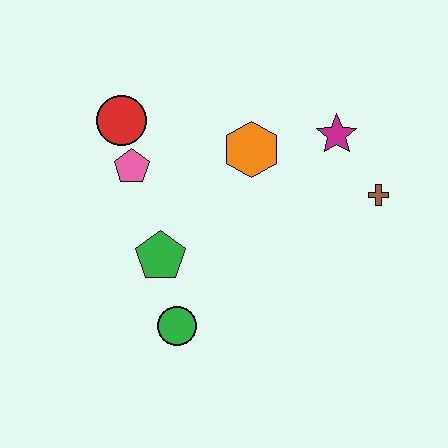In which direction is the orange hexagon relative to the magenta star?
The orange hexagon is to the left of the magenta star.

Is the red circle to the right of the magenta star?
No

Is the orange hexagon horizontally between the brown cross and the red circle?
Yes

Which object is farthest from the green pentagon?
The brown cross is farthest from the green pentagon.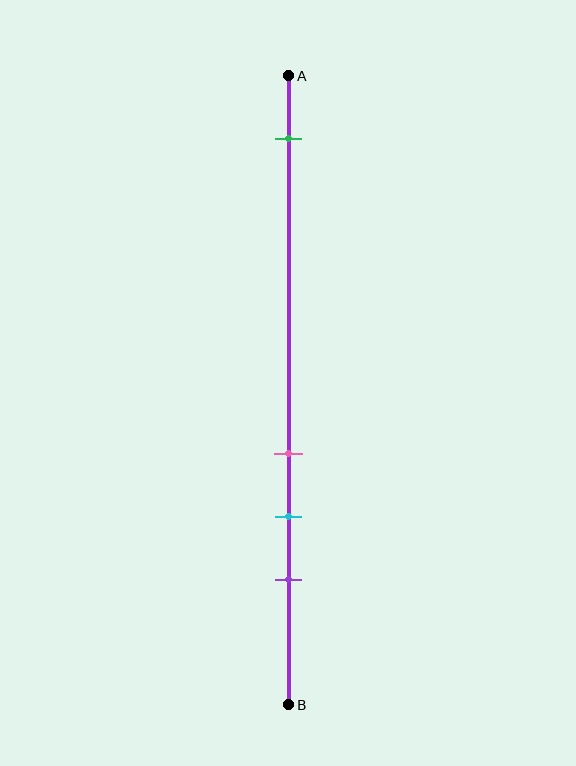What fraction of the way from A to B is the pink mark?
The pink mark is approximately 60% (0.6) of the way from A to B.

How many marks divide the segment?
There are 4 marks dividing the segment.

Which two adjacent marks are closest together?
The pink and cyan marks are the closest adjacent pair.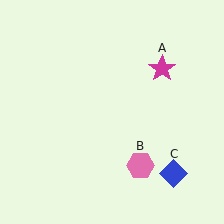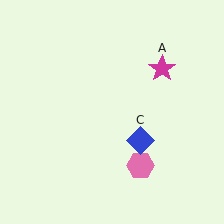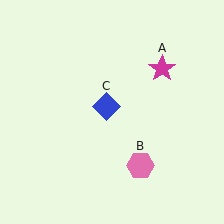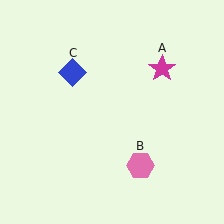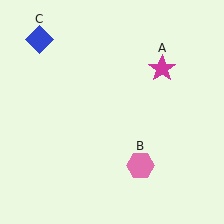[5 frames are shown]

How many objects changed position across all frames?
1 object changed position: blue diamond (object C).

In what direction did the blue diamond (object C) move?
The blue diamond (object C) moved up and to the left.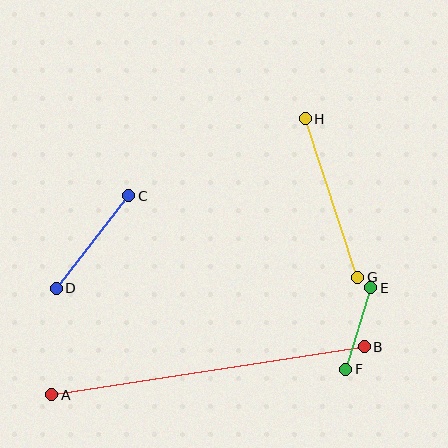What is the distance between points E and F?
The distance is approximately 85 pixels.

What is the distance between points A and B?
The distance is approximately 316 pixels.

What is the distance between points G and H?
The distance is approximately 167 pixels.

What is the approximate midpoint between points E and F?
The midpoint is at approximately (358, 329) pixels.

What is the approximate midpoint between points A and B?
The midpoint is at approximately (208, 371) pixels.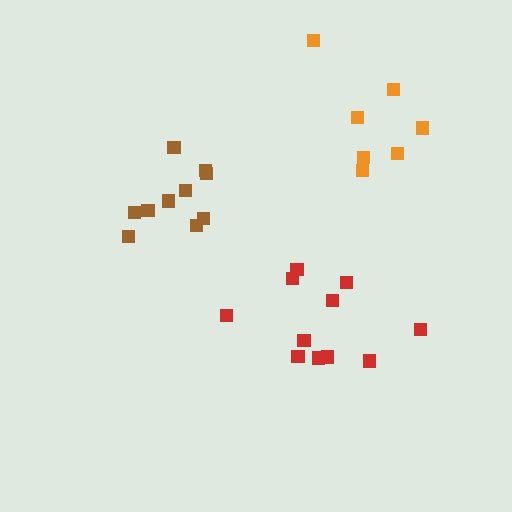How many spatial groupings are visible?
There are 3 spatial groupings.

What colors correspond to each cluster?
The clusters are colored: red, orange, brown.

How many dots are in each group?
Group 1: 11 dots, Group 2: 7 dots, Group 3: 10 dots (28 total).